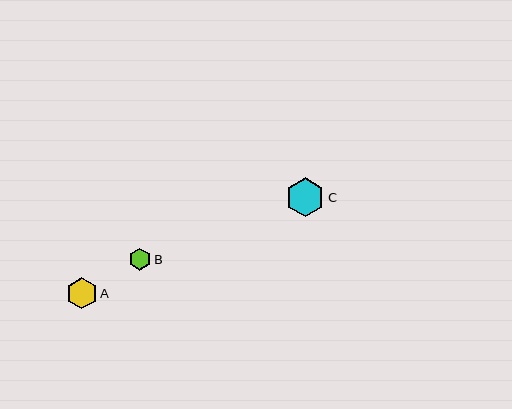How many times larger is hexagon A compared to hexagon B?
Hexagon A is approximately 1.4 times the size of hexagon B.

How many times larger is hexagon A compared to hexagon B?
Hexagon A is approximately 1.4 times the size of hexagon B.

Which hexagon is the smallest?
Hexagon B is the smallest with a size of approximately 22 pixels.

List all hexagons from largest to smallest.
From largest to smallest: C, A, B.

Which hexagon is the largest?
Hexagon C is the largest with a size of approximately 39 pixels.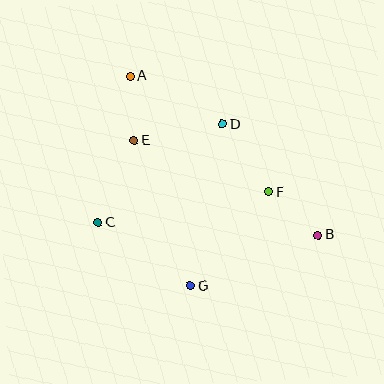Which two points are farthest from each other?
Points A and B are farthest from each other.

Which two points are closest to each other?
Points A and E are closest to each other.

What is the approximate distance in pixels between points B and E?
The distance between B and E is approximately 207 pixels.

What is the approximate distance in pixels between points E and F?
The distance between E and F is approximately 145 pixels.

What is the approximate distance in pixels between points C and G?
The distance between C and G is approximately 112 pixels.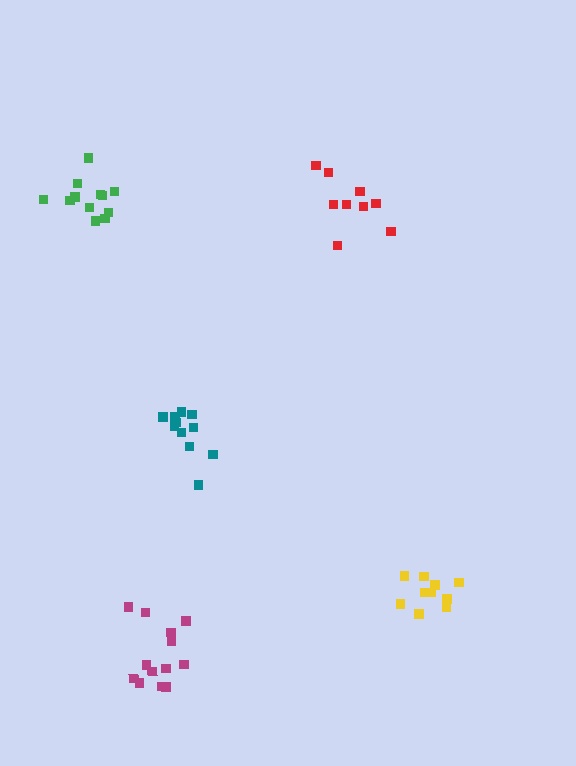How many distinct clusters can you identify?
There are 5 distinct clusters.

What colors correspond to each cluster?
The clusters are colored: green, red, yellow, teal, magenta.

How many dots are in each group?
Group 1: 12 dots, Group 2: 9 dots, Group 3: 10 dots, Group 4: 12 dots, Group 5: 13 dots (56 total).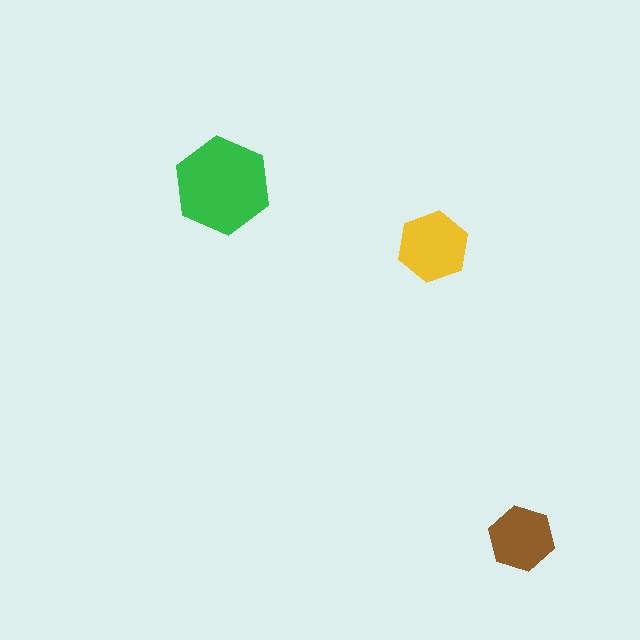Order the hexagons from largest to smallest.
the green one, the yellow one, the brown one.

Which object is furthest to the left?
The green hexagon is leftmost.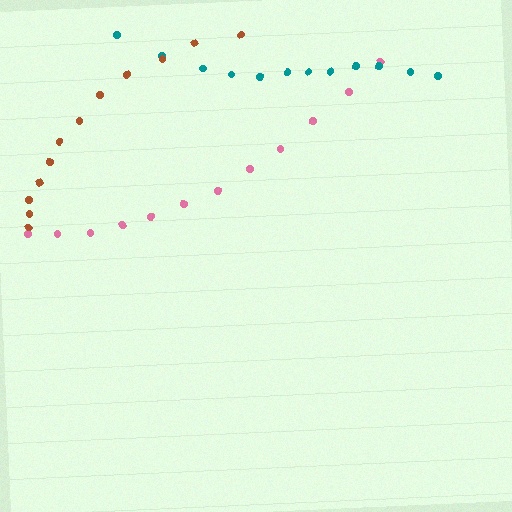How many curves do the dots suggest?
There are 3 distinct paths.